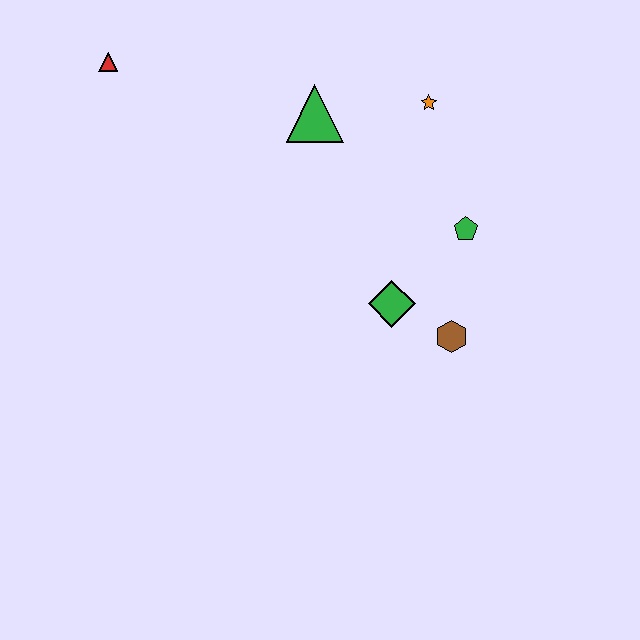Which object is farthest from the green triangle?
The brown hexagon is farthest from the green triangle.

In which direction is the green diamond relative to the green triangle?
The green diamond is below the green triangle.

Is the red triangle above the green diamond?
Yes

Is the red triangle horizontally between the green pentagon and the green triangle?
No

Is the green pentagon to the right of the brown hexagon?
Yes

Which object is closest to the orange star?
The green triangle is closest to the orange star.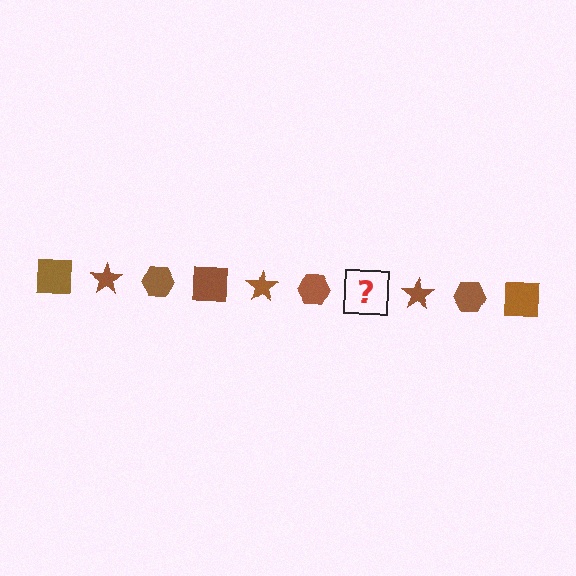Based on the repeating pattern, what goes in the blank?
The blank should be a brown square.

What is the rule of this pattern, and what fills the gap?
The rule is that the pattern cycles through square, star, hexagon shapes in brown. The gap should be filled with a brown square.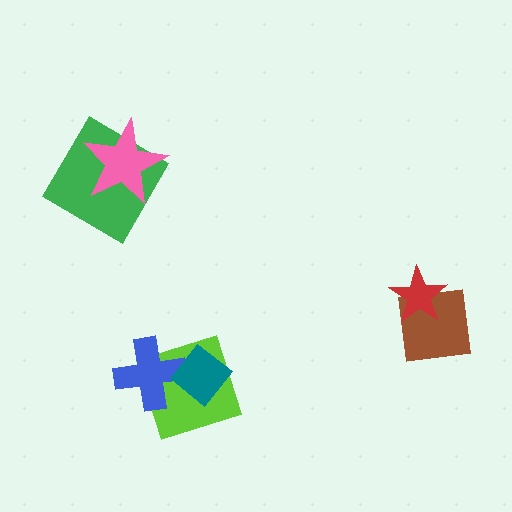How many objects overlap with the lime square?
2 objects overlap with the lime square.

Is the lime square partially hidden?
Yes, it is partially covered by another shape.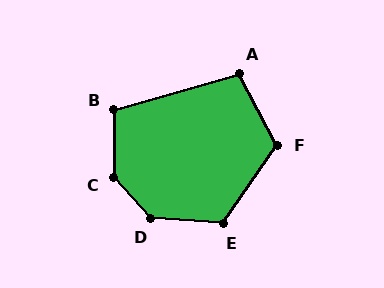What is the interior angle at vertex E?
Approximately 121 degrees (obtuse).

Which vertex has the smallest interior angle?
A, at approximately 101 degrees.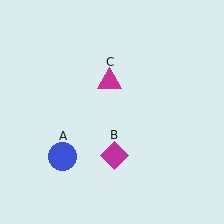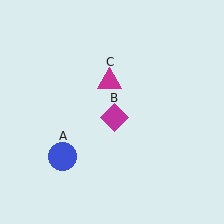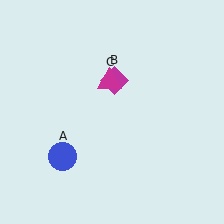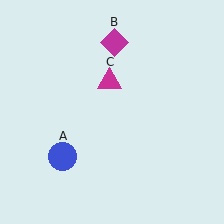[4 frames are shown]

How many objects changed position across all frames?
1 object changed position: magenta diamond (object B).